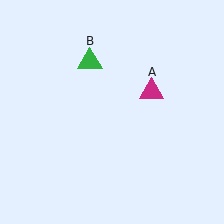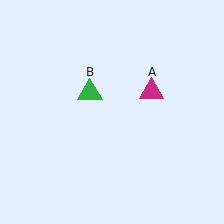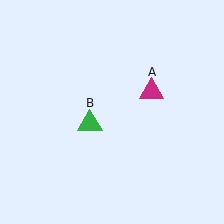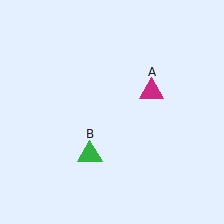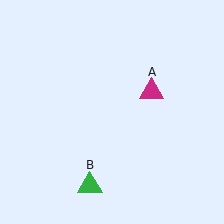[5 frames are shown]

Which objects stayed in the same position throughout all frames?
Magenta triangle (object A) remained stationary.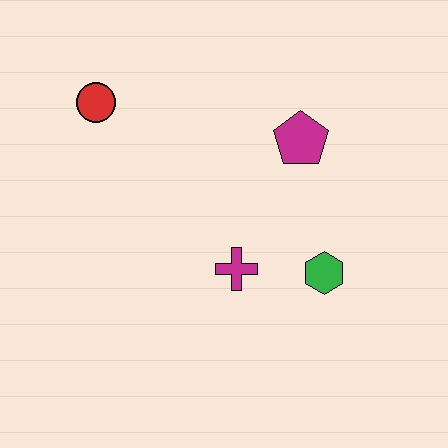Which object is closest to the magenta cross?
The green hexagon is closest to the magenta cross.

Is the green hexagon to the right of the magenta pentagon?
Yes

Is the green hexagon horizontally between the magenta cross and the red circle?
No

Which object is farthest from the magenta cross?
The red circle is farthest from the magenta cross.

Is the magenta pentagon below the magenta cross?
No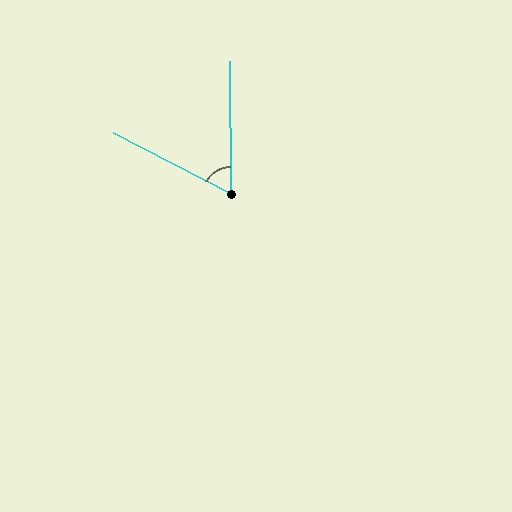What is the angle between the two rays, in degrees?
Approximately 62 degrees.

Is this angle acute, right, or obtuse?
It is acute.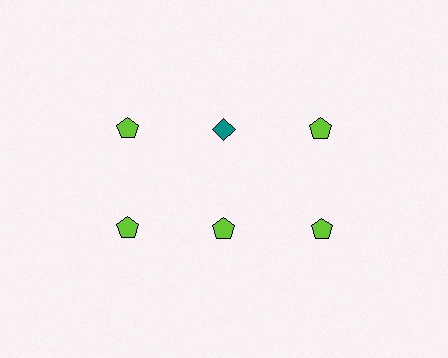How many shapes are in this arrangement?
There are 6 shapes arranged in a grid pattern.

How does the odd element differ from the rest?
It differs in both color (teal instead of lime) and shape (diamond instead of pentagon).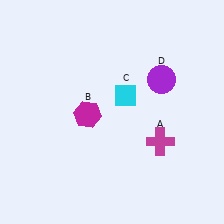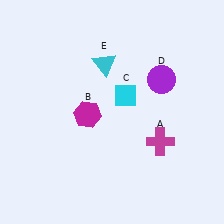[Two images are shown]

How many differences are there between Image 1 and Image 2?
There is 1 difference between the two images.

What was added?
A cyan triangle (E) was added in Image 2.